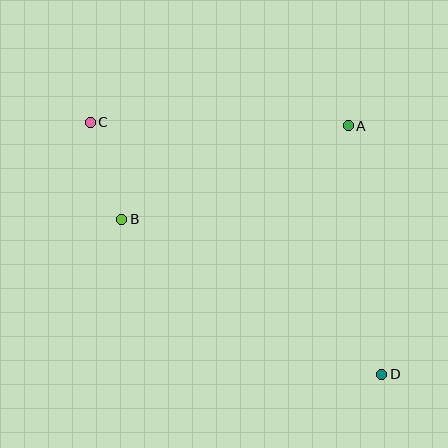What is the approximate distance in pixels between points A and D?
The distance between A and D is approximately 251 pixels.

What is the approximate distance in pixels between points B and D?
The distance between B and D is approximately 303 pixels.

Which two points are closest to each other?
Points B and C are closest to each other.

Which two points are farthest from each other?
Points C and D are farthest from each other.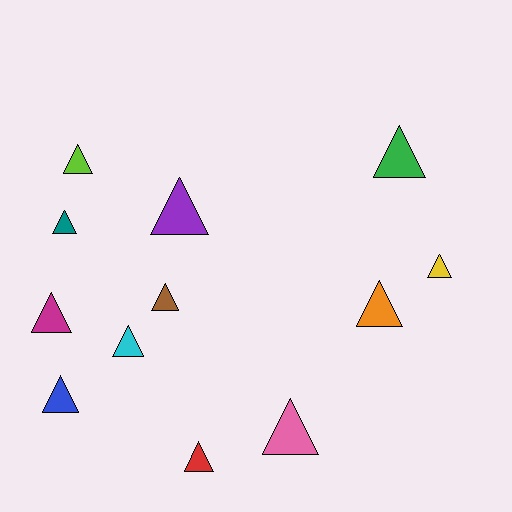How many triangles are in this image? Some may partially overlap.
There are 12 triangles.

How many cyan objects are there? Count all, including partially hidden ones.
There is 1 cyan object.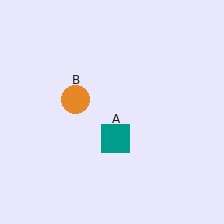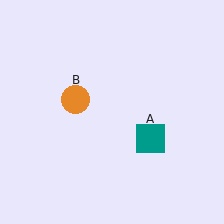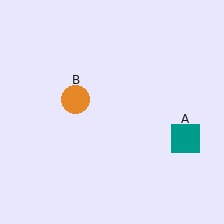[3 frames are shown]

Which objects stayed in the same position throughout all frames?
Orange circle (object B) remained stationary.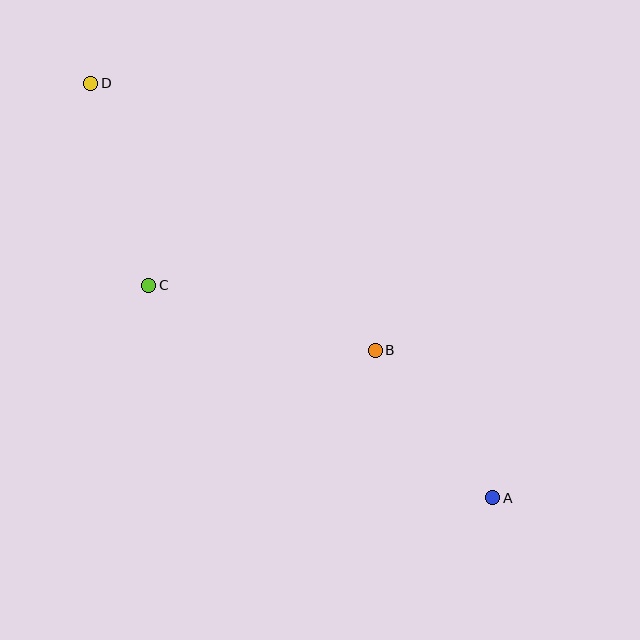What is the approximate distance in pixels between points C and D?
The distance between C and D is approximately 210 pixels.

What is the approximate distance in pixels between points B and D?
The distance between B and D is approximately 390 pixels.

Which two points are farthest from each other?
Points A and D are farthest from each other.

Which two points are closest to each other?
Points A and B are closest to each other.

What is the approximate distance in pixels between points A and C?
The distance between A and C is approximately 404 pixels.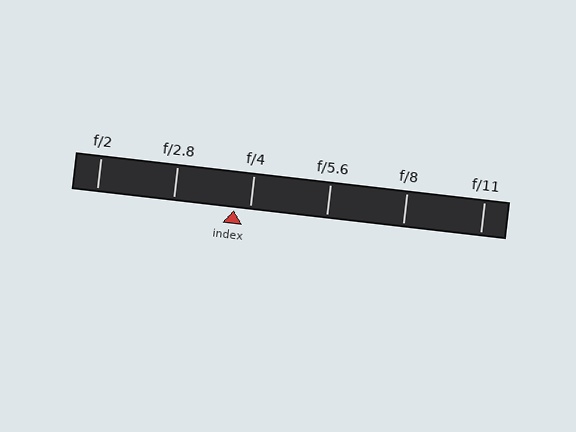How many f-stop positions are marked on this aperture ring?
There are 6 f-stop positions marked.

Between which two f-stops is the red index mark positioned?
The index mark is between f/2.8 and f/4.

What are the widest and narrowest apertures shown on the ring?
The widest aperture shown is f/2 and the narrowest is f/11.